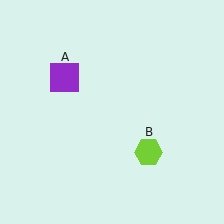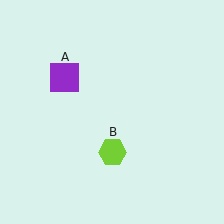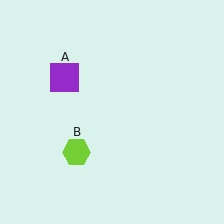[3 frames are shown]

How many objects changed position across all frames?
1 object changed position: lime hexagon (object B).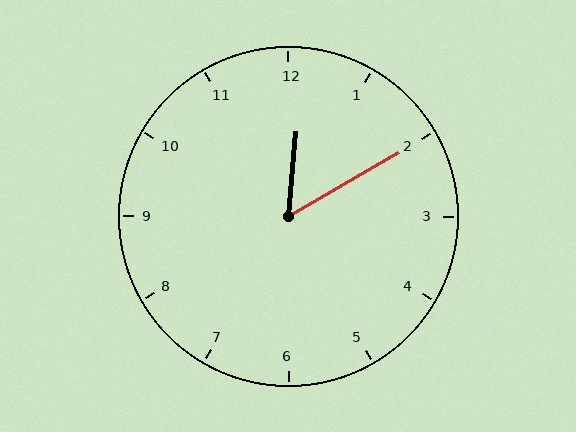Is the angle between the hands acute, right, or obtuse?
It is acute.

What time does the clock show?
12:10.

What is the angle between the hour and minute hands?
Approximately 55 degrees.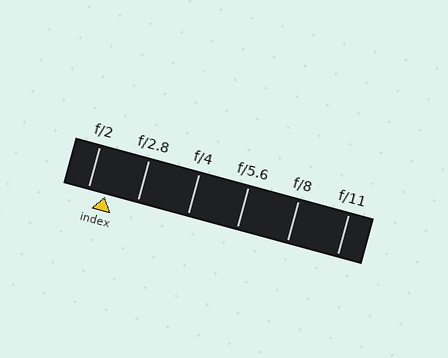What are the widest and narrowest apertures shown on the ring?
The widest aperture shown is f/2 and the narrowest is f/11.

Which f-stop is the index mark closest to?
The index mark is closest to f/2.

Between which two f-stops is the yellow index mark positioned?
The index mark is between f/2 and f/2.8.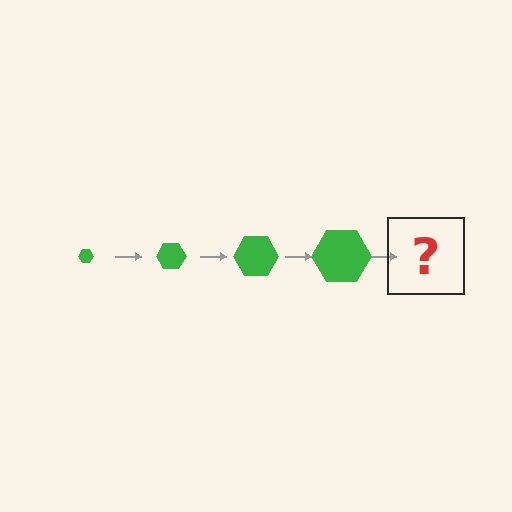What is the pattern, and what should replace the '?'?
The pattern is that the hexagon gets progressively larger each step. The '?' should be a green hexagon, larger than the previous one.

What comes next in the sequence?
The next element should be a green hexagon, larger than the previous one.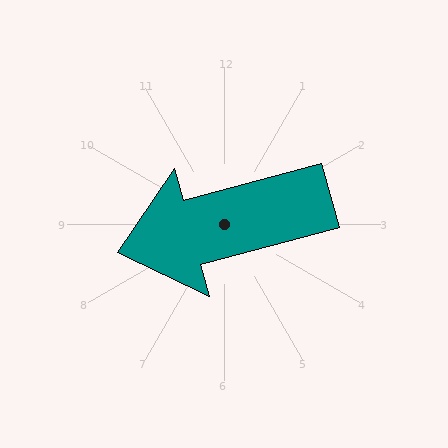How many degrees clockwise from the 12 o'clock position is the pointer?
Approximately 255 degrees.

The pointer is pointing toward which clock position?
Roughly 8 o'clock.